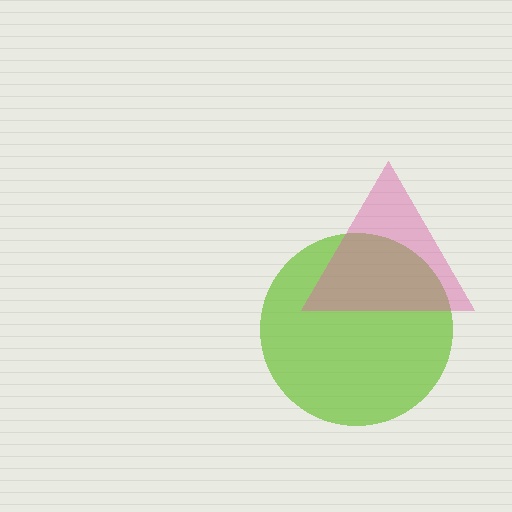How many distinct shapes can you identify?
There are 2 distinct shapes: a lime circle, a pink triangle.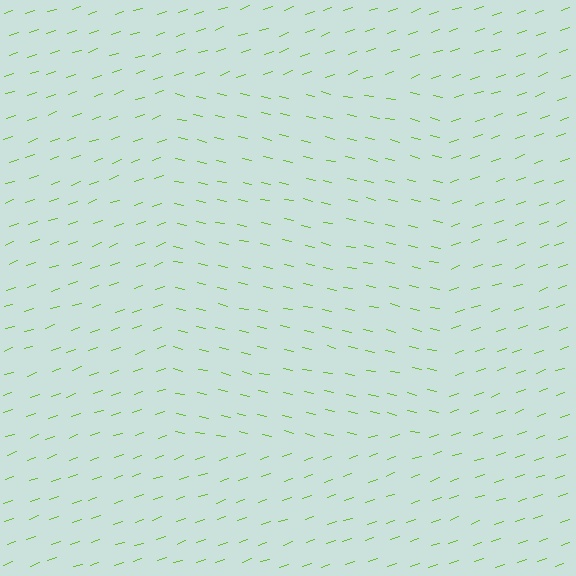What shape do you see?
I see a rectangle.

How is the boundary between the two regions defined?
The boundary is defined purely by a change in line orientation (approximately 32 degrees difference). All lines are the same color and thickness.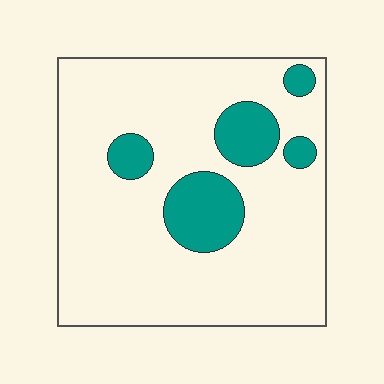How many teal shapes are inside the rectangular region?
5.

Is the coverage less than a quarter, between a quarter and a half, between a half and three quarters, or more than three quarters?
Less than a quarter.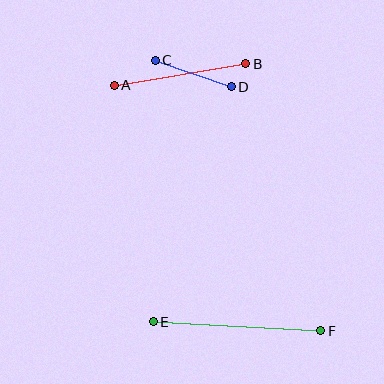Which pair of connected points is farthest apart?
Points E and F are farthest apart.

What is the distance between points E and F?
The distance is approximately 167 pixels.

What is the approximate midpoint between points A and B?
The midpoint is at approximately (180, 74) pixels.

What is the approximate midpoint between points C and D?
The midpoint is at approximately (193, 74) pixels.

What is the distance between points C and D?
The distance is approximately 80 pixels.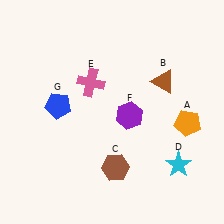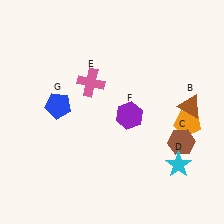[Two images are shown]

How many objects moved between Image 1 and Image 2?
2 objects moved between the two images.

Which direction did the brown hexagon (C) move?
The brown hexagon (C) moved right.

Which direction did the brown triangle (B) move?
The brown triangle (B) moved right.